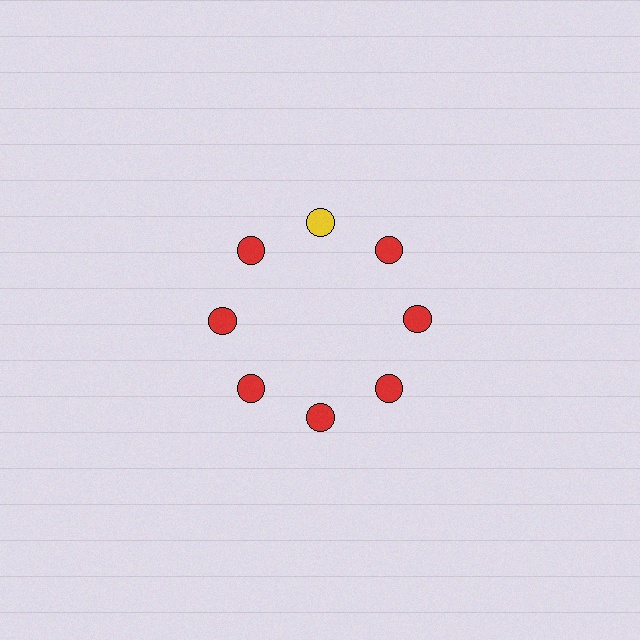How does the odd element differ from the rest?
It has a different color: yellow instead of red.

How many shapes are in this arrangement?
There are 8 shapes arranged in a ring pattern.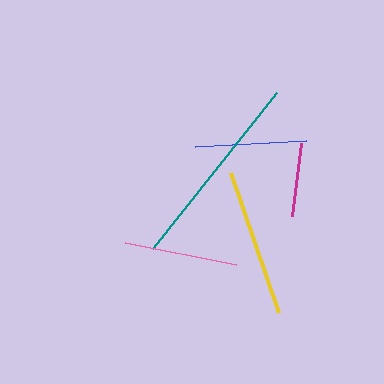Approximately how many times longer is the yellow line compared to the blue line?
The yellow line is approximately 1.3 times the length of the blue line.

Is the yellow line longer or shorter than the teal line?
The teal line is longer than the yellow line.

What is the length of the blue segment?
The blue segment is approximately 111 pixels long.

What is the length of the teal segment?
The teal segment is approximately 199 pixels long.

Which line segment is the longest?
The teal line is the longest at approximately 199 pixels.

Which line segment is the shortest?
The magenta line is the shortest at approximately 73 pixels.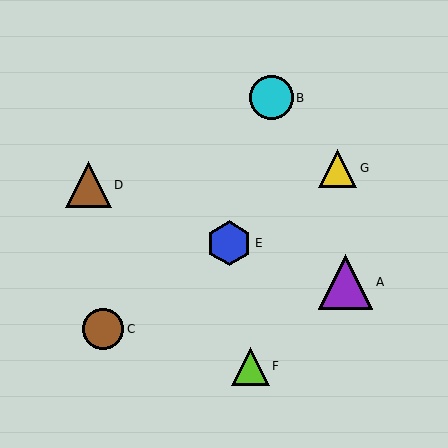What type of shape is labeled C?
Shape C is a brown circle.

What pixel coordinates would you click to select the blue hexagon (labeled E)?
Click at (229, 243) to select the blue hexagon E.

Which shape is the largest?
The purple triangle (labeled A) is the largest.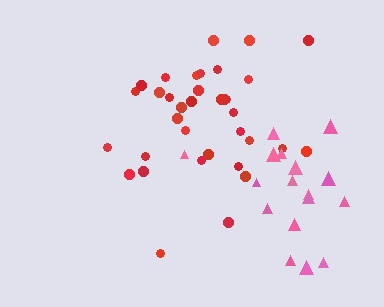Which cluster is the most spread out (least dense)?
Pink.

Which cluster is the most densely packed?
Red.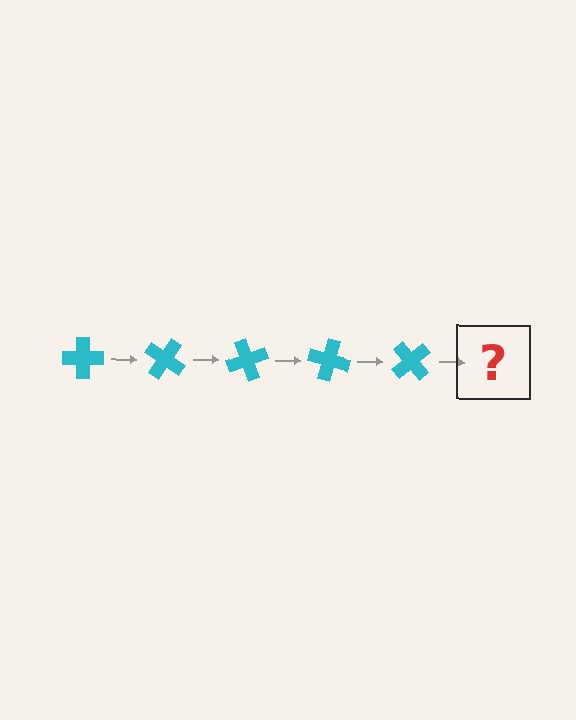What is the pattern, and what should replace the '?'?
The pattern is that the cross rotates 35 degrees each step. The '?' should be a cyan cross rotated 175 degrees.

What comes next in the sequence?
The next element should be a cyan cross rotated 175 degrees.